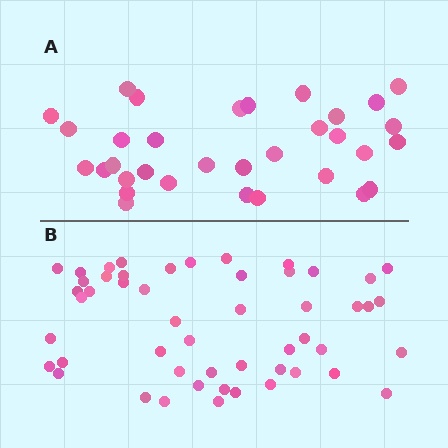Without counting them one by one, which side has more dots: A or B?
Region B (the bottom region) has more dots.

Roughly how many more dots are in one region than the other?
Region B has approximately 20 more dots than region A.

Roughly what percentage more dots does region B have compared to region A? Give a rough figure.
About 55% more.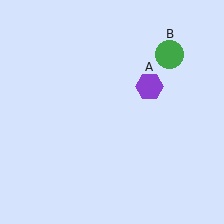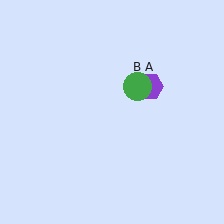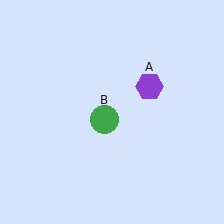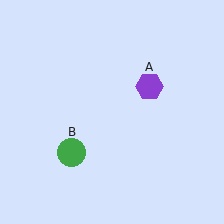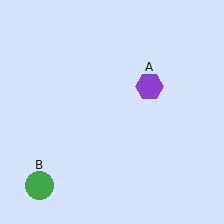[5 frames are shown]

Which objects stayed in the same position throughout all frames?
Purple hexagon (object A) remained stationary.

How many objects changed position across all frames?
1 object changed position: green circle (object B).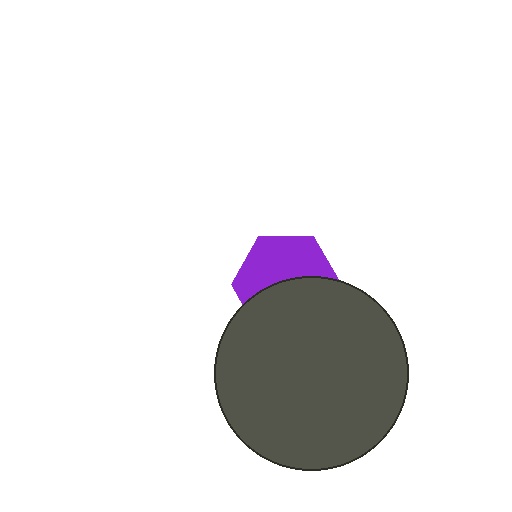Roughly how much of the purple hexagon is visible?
About half of it is visible (roughly 49%).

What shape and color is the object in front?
The object in front is a dark gray circle.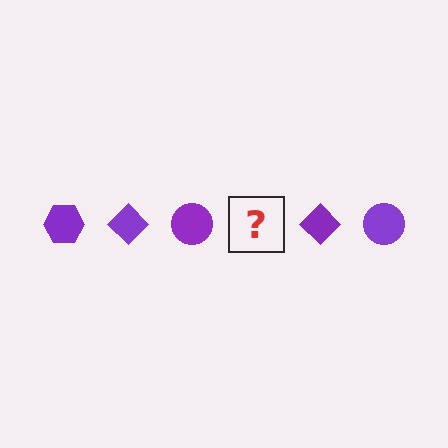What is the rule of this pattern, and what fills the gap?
The rule is that the pattern cycles through hexagon, diamond, circle shapes in purple. The gap should be filled with a purple hexagon.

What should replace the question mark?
The question mark should be replaced with a purple hexagon.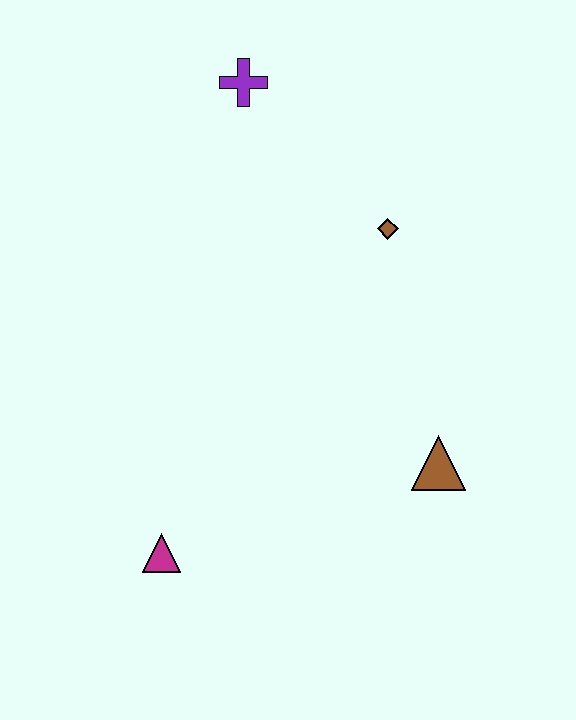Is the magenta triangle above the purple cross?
No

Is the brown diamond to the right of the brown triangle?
No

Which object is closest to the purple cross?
The brown diamond is closest to the purple cross.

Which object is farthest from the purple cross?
The magenta triangle is farthest from the purple cross.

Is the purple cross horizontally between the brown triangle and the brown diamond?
No